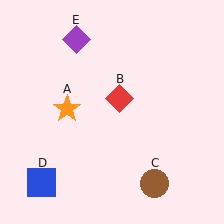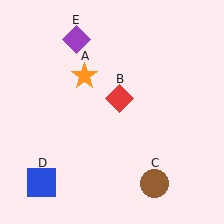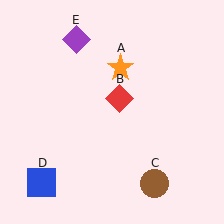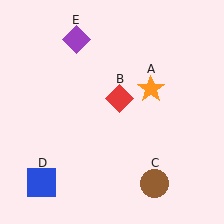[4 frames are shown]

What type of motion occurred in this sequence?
The orange star (object A) rotated clockwise around the center of the scene.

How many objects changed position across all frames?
1 object changed position: orange star (object A).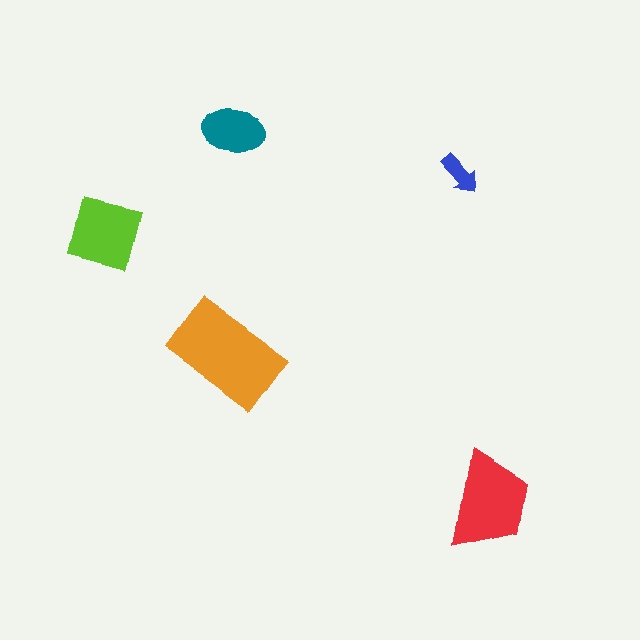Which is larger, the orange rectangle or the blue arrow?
The orange rectangle.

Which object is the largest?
The orange rectangle.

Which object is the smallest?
The blue arrow.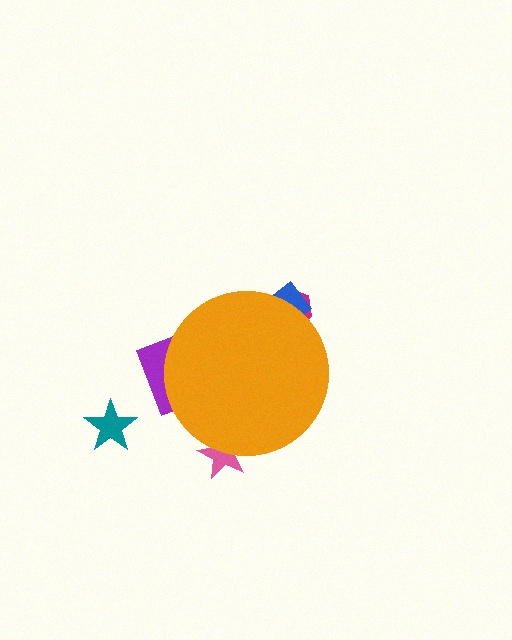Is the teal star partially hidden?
No, the teal star is fully visible.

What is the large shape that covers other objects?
An orange circle.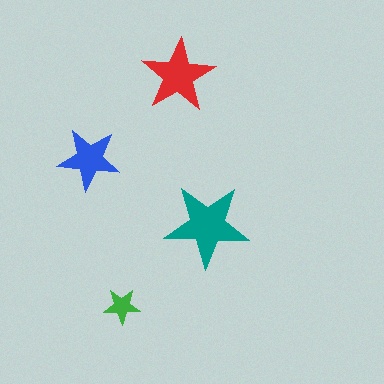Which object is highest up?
The red star is topmost.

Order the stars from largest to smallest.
the teal one, the red one, the blue one, the green one.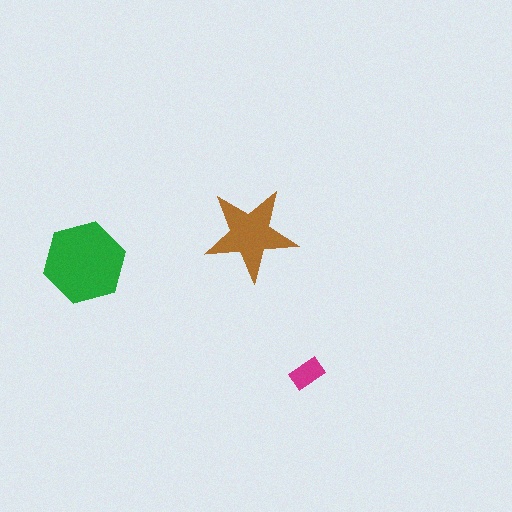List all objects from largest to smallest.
The green hexagon, the brown star, the magenta rectangle.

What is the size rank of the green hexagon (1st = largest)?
1st.